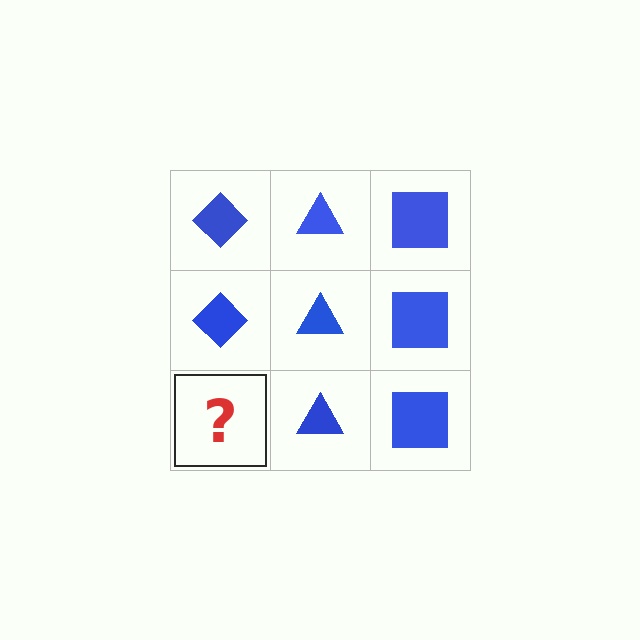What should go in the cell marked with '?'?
The missing cell should contain a blue diamond.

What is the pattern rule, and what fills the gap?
The rule is that each column has a consistent shape. The gap should be filled with a blue diamond.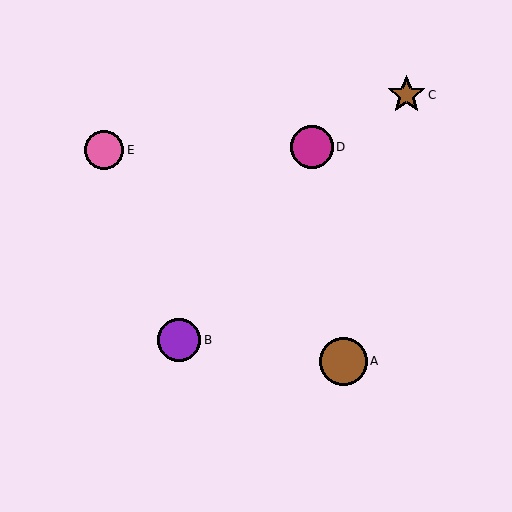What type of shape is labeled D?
Shape D is a magenta circle.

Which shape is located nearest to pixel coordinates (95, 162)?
The pink circle (labeled E) at (104, 150) is nearest to that location.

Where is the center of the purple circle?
The center of the purple circle is at (179, 340).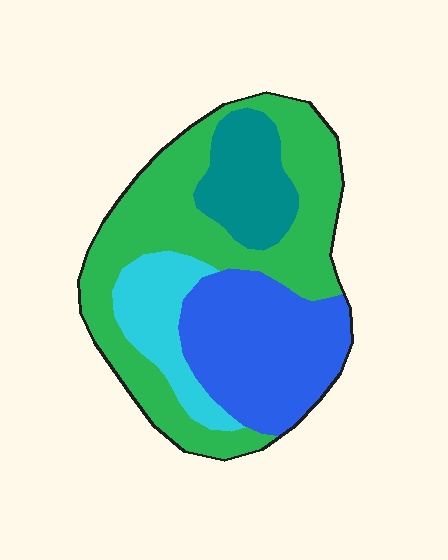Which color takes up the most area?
Green, at roughly 45%.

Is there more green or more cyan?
Green.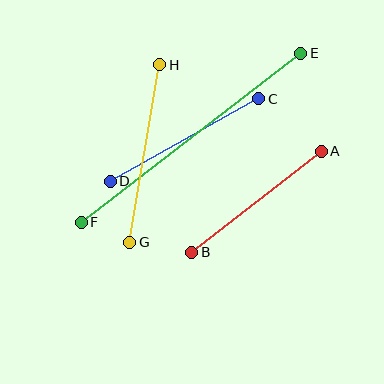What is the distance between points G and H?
The distance is approximately 180 pixels.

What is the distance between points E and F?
The distance is approximately 277 pixels.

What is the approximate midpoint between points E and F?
The midpoint is at approximately (191, 138) pixels.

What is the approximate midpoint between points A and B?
The midpoint is at approximately (257, 202) pixels.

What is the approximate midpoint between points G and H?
The midpoint is at approximately (145, 153) pixels.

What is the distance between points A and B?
The distance is approximately 164 pixels.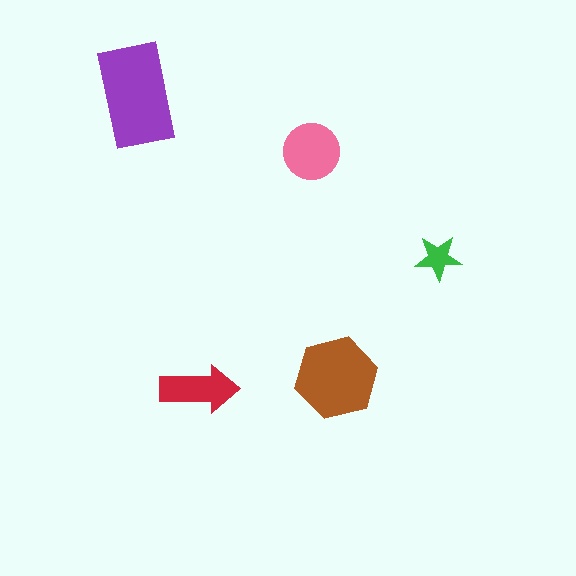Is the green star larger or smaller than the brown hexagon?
Smaller.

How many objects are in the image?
There are 5 objects in the image.